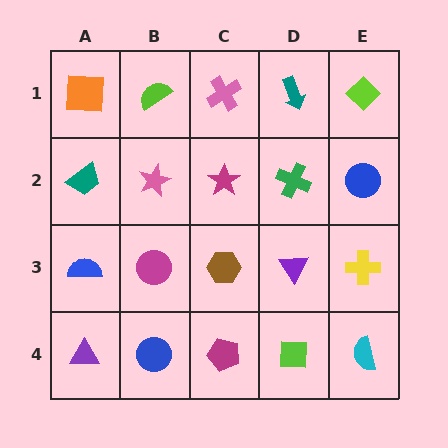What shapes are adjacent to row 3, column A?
A teal trapezoid (row 2, column A), a purple triangle (row 4, column A), a magenta circle (row 3, column B).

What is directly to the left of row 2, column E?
A green cross.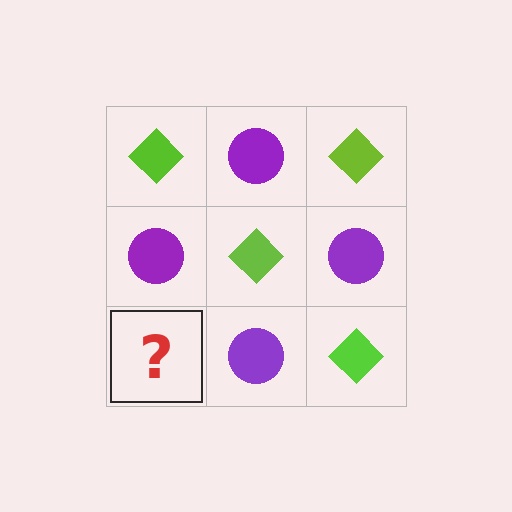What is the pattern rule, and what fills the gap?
The rule is that it alternates lime diamond and purple circle in a checkerboard pattern. The gap should be filled with a lime diamond.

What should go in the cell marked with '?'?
The missing cell should contain a lime diamond.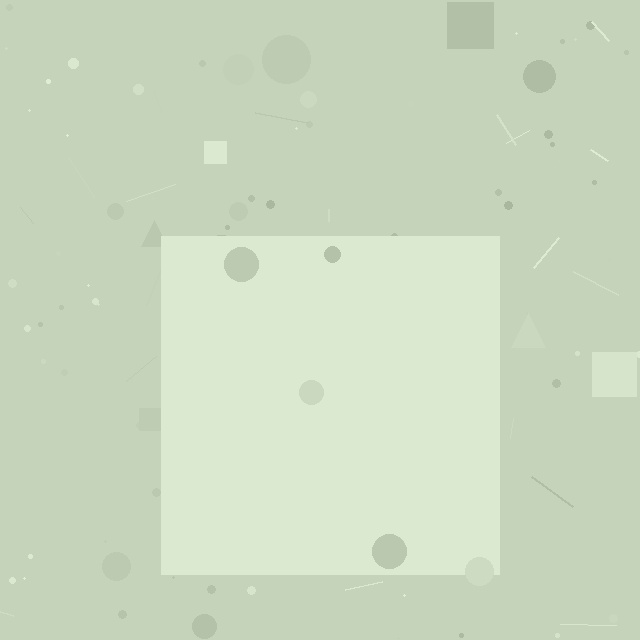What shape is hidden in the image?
A square is hidden in the image.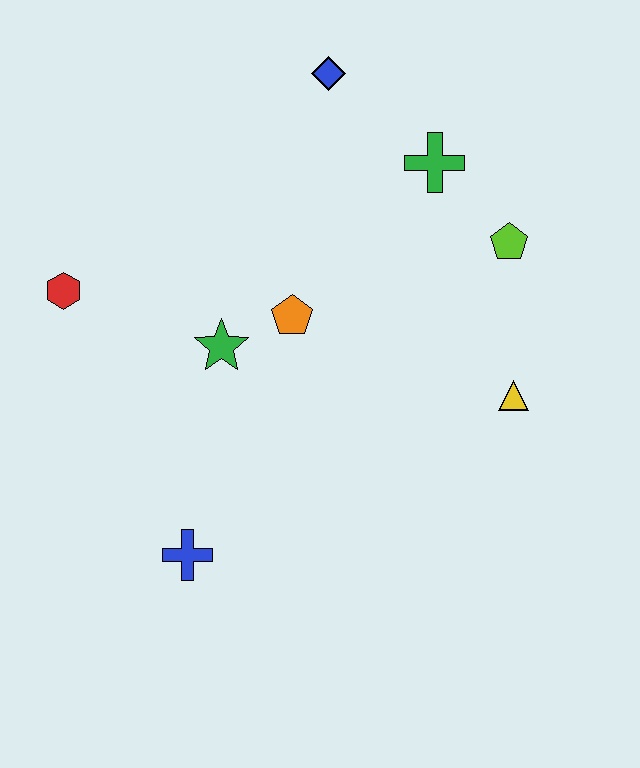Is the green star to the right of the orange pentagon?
No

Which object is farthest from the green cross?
The blue cross is farthest from the green cross.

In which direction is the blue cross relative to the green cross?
The blue cross is below the green cross.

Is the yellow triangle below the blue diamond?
Yes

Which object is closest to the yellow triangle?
The lime pentagon is closest to the yellow triangle.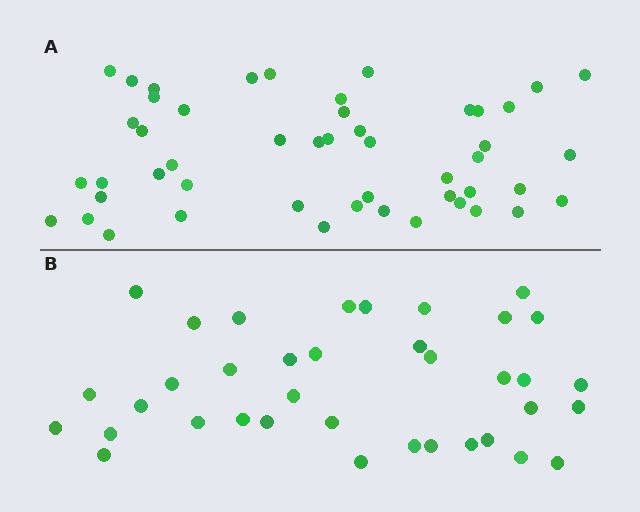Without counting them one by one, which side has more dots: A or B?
Region A (the top region) has more dots.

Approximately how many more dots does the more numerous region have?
Region A has roughly 12 or so more dots than region B.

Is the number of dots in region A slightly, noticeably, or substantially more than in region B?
Region A has noticeably more, but not dramatically so. The ratio is roughly 1.3 to 1.